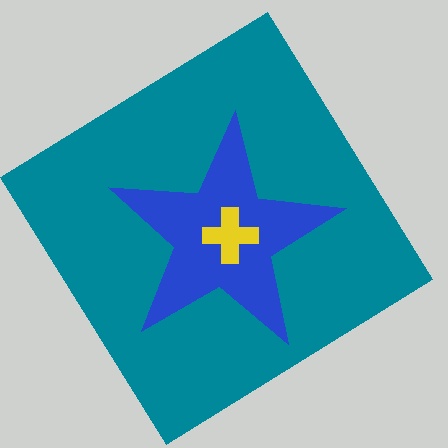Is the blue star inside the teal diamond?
Yes.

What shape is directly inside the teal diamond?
The blue star.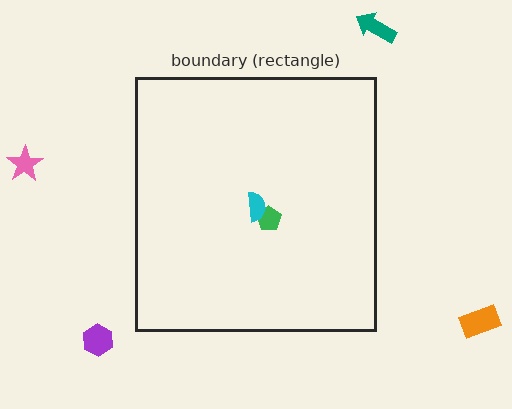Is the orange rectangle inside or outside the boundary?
Outside.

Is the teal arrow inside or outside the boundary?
Outside.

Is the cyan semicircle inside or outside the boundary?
Inside.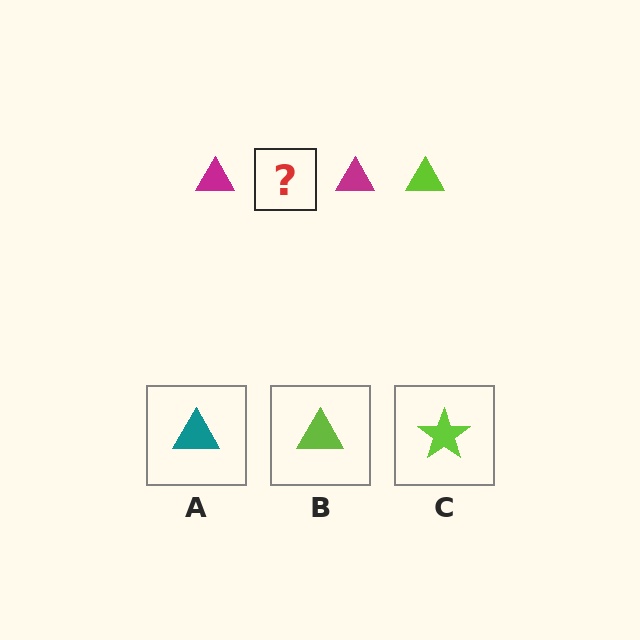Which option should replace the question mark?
Option B.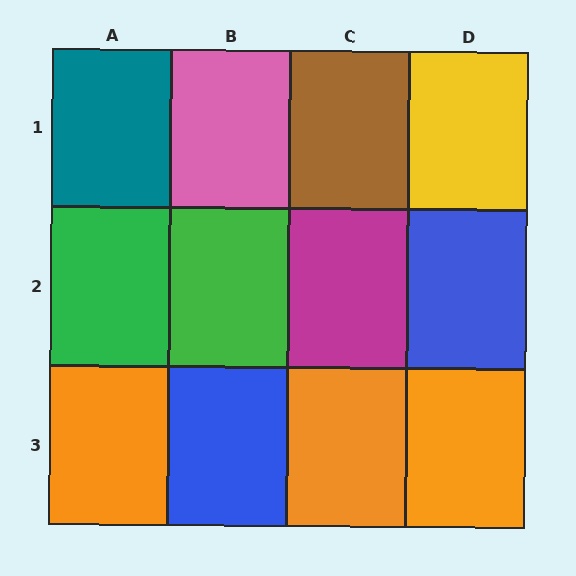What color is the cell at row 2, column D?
Blue.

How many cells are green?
2 cells are green.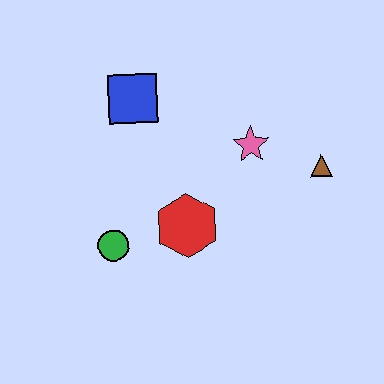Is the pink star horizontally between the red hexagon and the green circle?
No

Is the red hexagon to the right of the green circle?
Yes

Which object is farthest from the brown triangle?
The green circle is farthest from the brown triangle.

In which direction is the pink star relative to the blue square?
The pink star is to the right of the blue square.